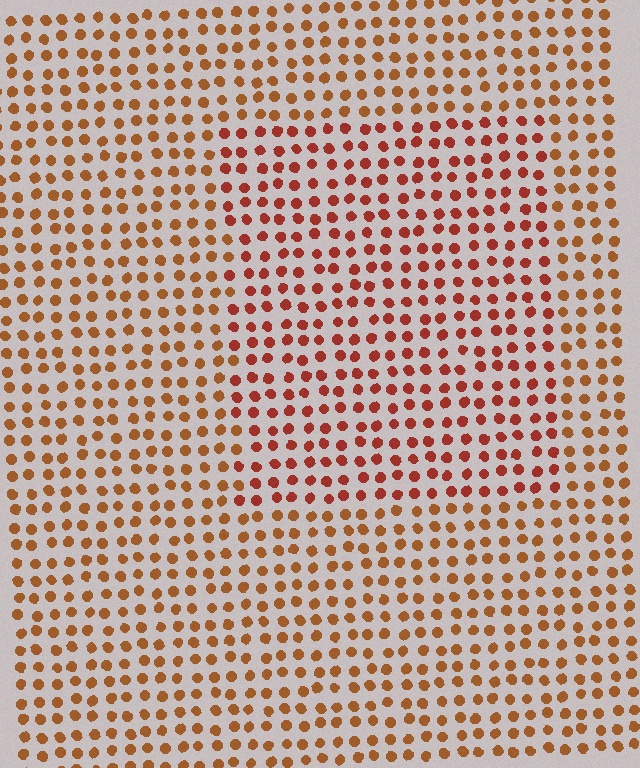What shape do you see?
I see a rectangle.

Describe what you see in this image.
The image is filled with small brown elements in a uniform arrangement. A rectangle-shaped region is visible where the elements are tinted to a slightly different hue, forming a subtle color boundary.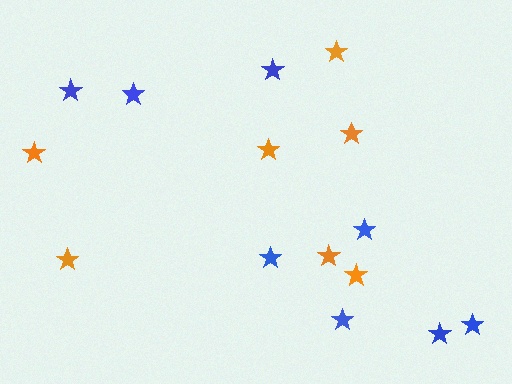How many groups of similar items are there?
There are 2 groups: one group of orange stars (7) and one group of blue stars (8).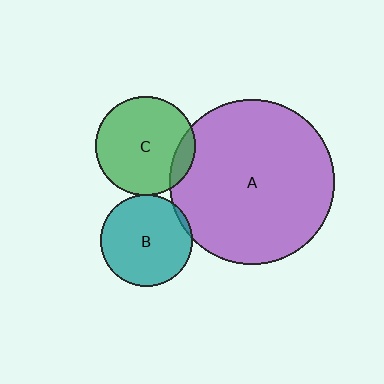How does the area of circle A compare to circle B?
Approximately 3.2 times.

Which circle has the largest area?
Circle A (purple).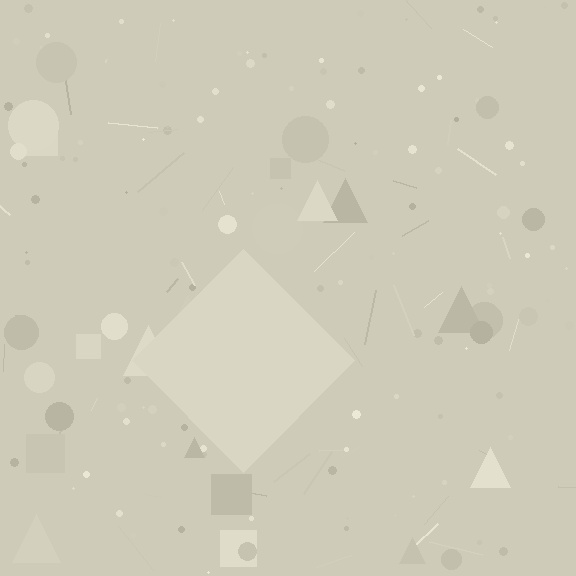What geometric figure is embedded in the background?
A diamond is embedded in the background.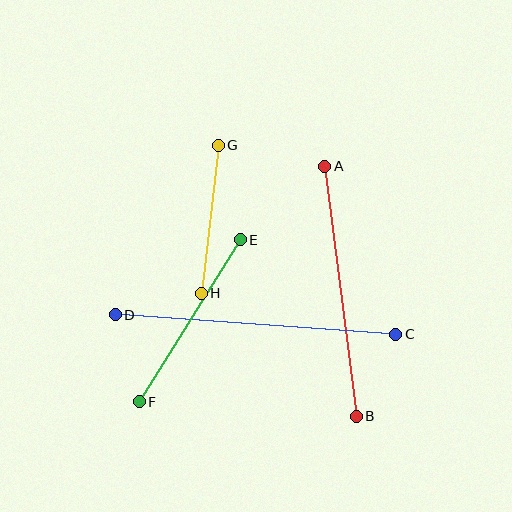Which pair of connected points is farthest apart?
Points C and D are farthest apart.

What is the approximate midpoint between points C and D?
The midpoint is at approximately (256, 325) pixels.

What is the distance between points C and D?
The distance is approximately 281 pixels.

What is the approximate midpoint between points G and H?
The midpoint is at approximately (210, 219) pixels.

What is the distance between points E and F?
The distance is approximately 191 pixels.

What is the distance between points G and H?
The distance is approximately 149 pixels.